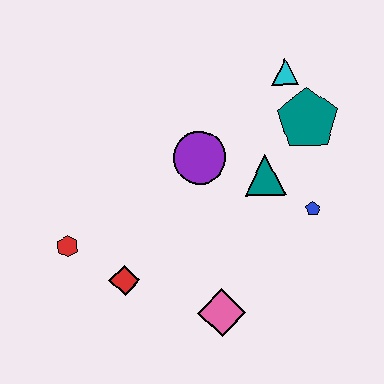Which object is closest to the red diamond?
The red hexagon is closest to the red diamond.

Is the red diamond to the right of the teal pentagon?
No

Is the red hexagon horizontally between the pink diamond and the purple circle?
No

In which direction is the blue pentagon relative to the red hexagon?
The blue pentagon is to the right of the red hexagon.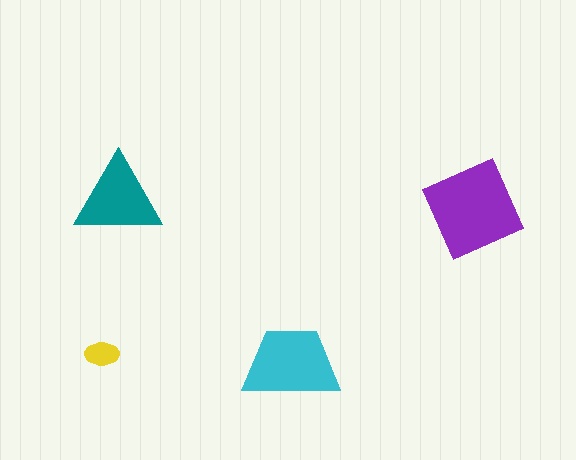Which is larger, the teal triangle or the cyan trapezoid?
The cyan trapezoid.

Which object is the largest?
The purple diamond.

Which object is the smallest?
The yellow ellipse.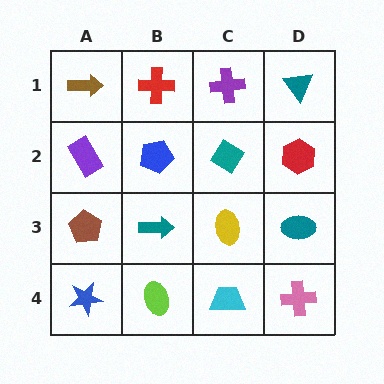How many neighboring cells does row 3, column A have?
3.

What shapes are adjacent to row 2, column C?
A purple cross (row 1, column C), a yellow ellipse (row 3, column C), a blue pentagon (row 2, column B), a red hexagon (row 2, column D).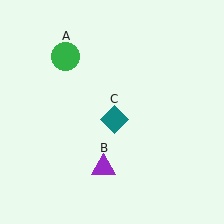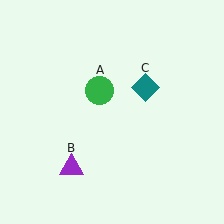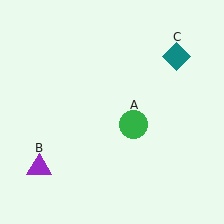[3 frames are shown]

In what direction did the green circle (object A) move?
The green circle (object A) moved down and to the right.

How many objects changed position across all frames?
3 objects changed position: green circle (object A), purple triangle (object B), teal diamond (object C).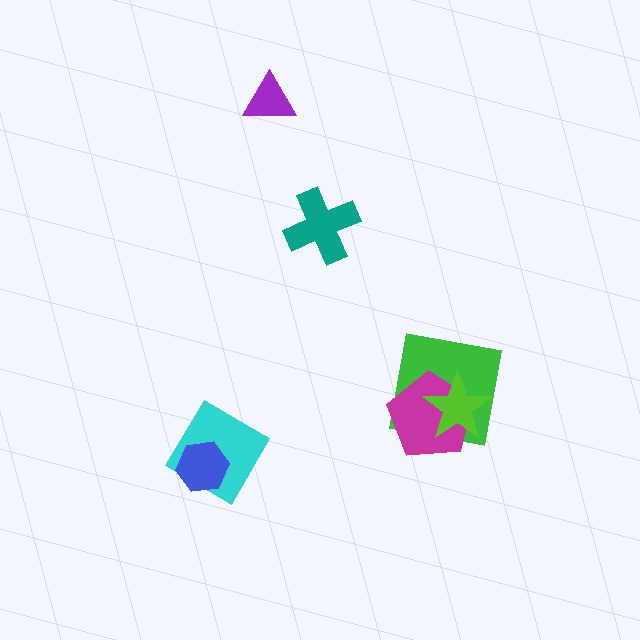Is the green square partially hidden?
Yes, it is partially covered by another shape.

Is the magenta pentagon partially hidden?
Yes, it is partially covered by another shape.